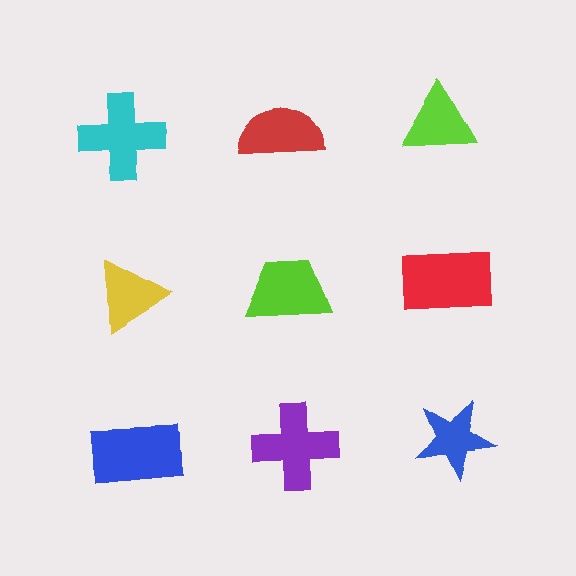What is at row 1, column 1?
A cyan cross.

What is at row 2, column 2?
A lime trapezoid.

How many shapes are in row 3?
3 shapes.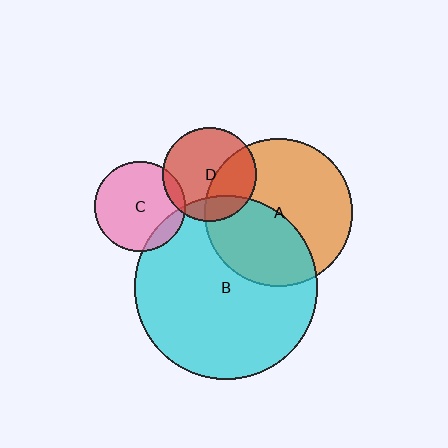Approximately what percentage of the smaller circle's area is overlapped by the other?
Approximately 40%.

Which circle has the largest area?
Circle B (cyan).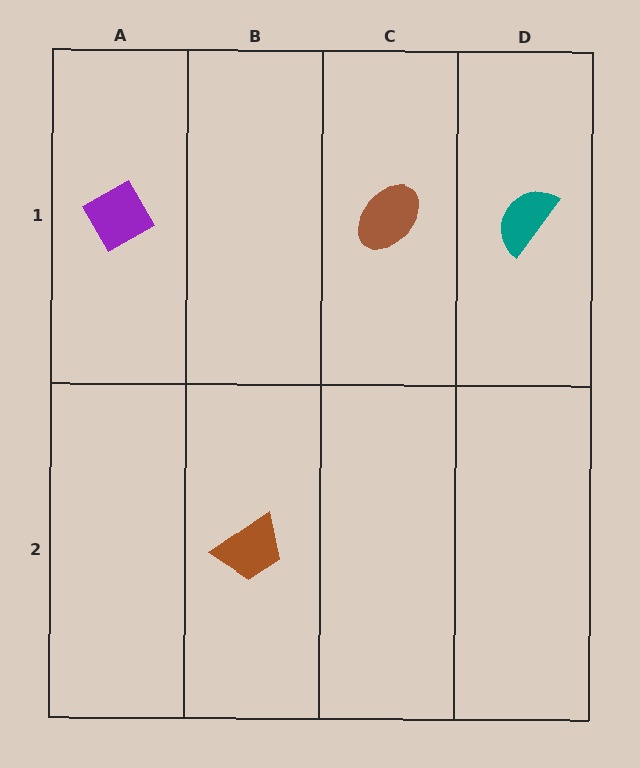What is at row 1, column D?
A teal semicircle.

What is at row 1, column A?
A purple diamond.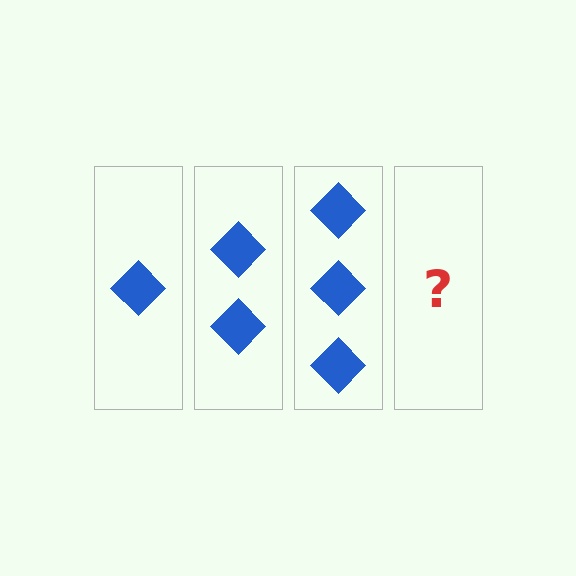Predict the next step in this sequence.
The next step is 4 diamonds.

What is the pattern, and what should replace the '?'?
The pattern is that each step adds one more diamond. The '?' should be 4 diamonds.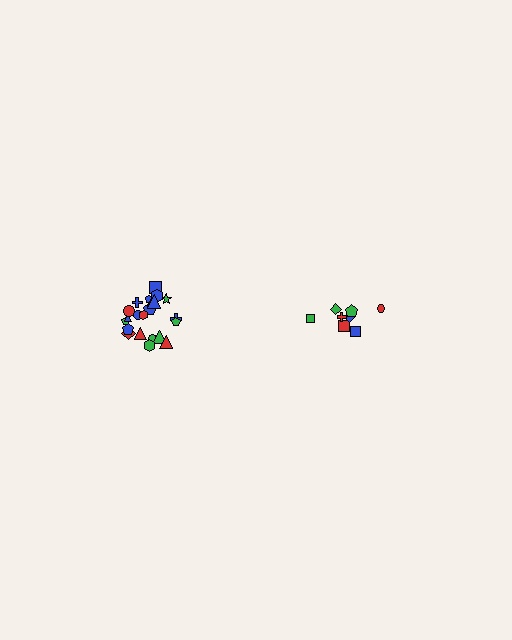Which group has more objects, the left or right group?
The left group.